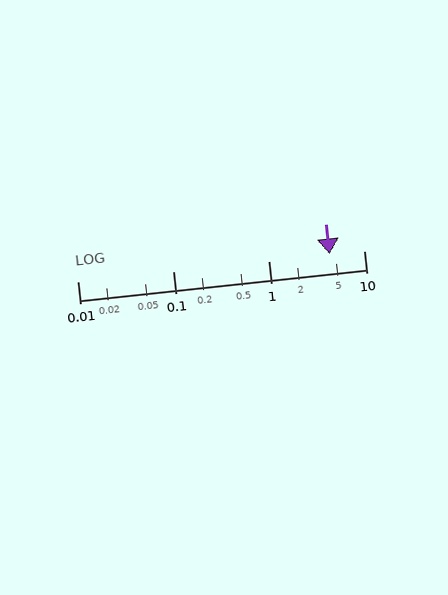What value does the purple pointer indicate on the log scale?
The pointer indicates approximately 4.4.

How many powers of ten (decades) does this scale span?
The scale spans 3 decades, from 0.01 to 10.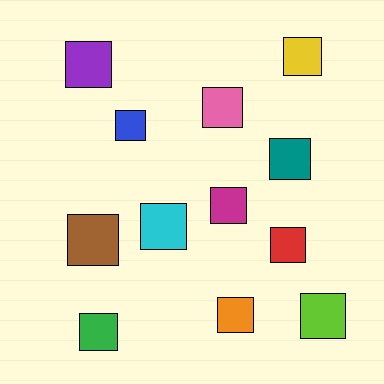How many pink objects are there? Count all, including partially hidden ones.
There is 1 pink object.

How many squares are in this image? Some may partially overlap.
There are 12 squares.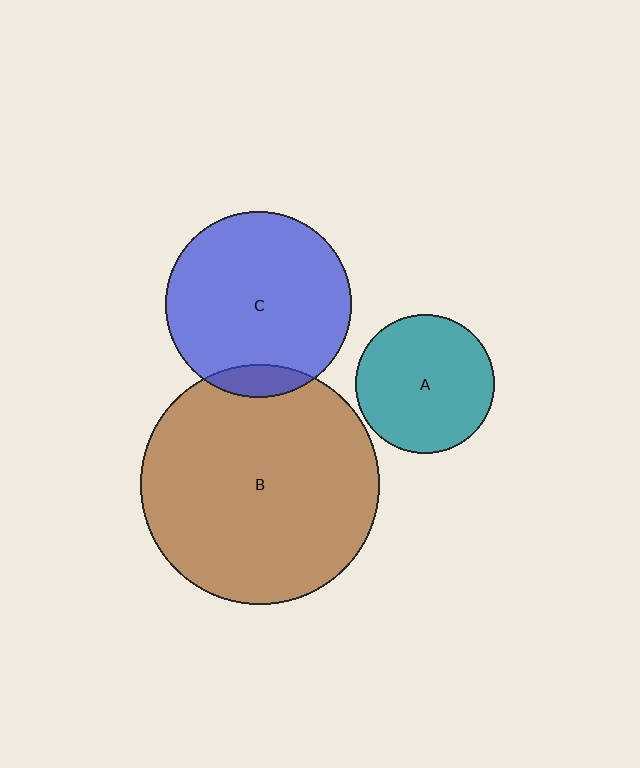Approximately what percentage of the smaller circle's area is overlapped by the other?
Approximately 10%.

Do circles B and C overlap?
Yes.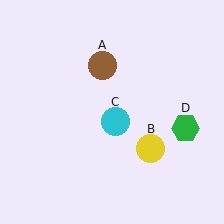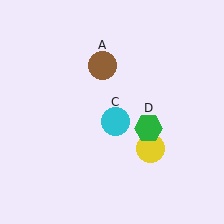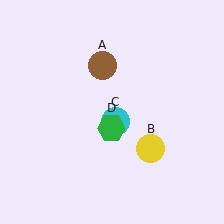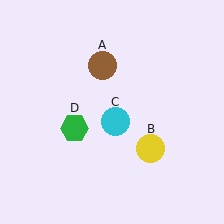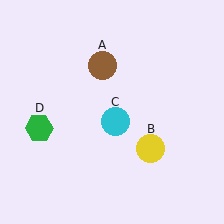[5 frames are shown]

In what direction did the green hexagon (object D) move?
The green hexagon (object D) moved left.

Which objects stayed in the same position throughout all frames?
Brown circle (object A) and yellow circle (object B) and cyan circle (object C) remained stationary.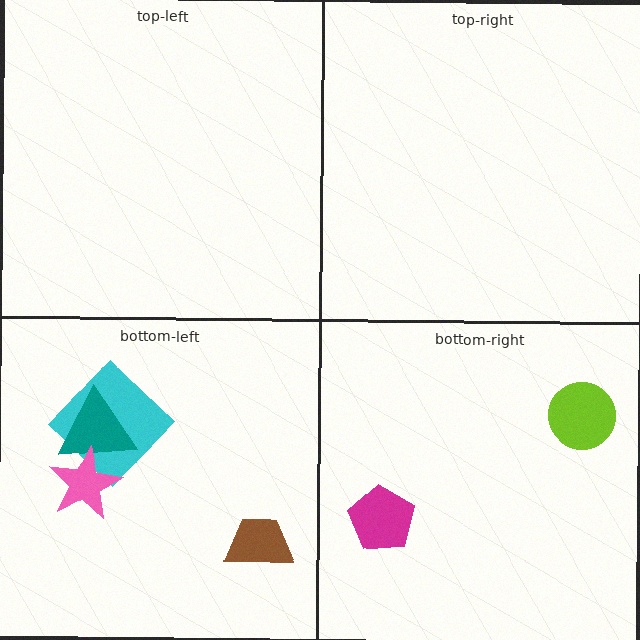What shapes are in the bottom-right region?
The lime circle, the magenta pentagon.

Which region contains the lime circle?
The bottom-right region.